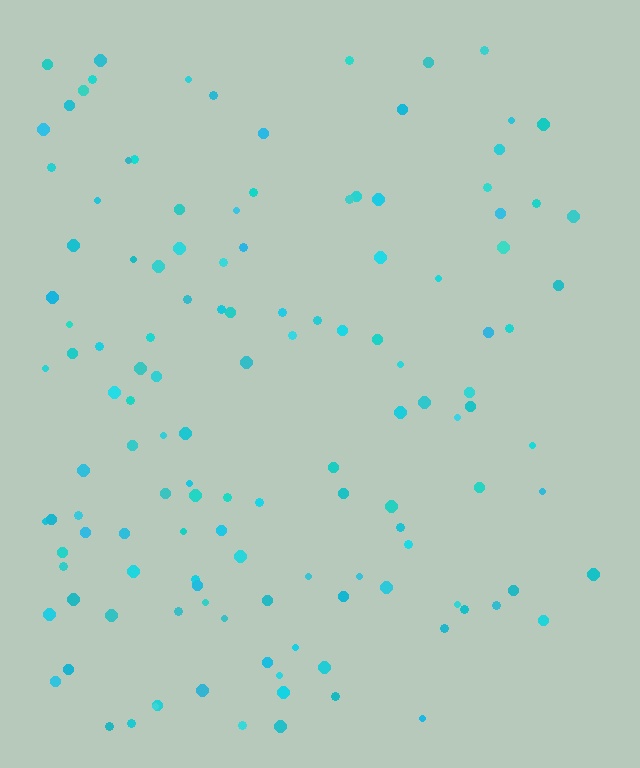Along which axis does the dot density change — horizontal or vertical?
Horizontal.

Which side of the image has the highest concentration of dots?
The left.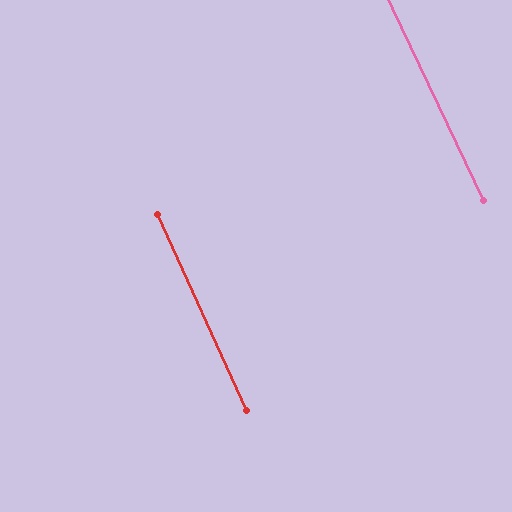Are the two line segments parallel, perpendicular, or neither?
Parallel — their directions differ by only 0.8°.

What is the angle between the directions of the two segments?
Approximately 1 degree.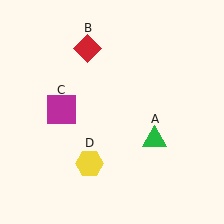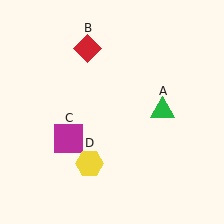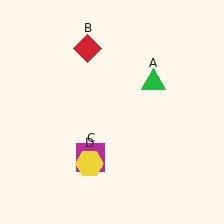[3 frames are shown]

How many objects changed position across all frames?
2 objects changed position: green triangle (object A), magenta square (object C).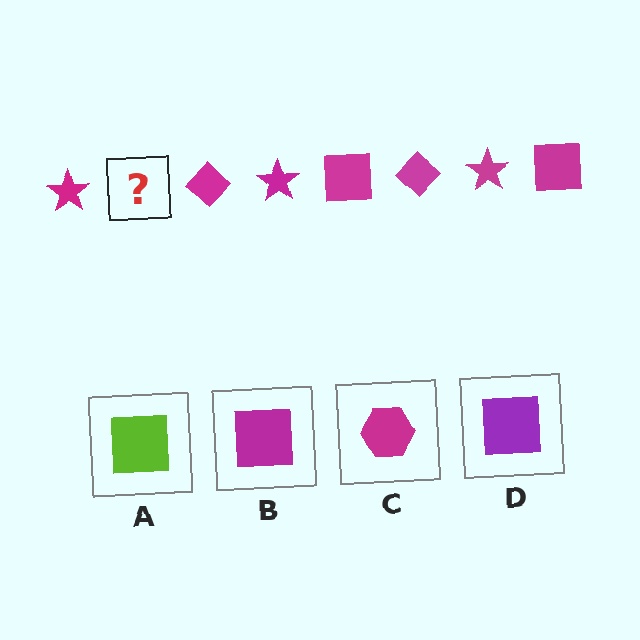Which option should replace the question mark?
Option B.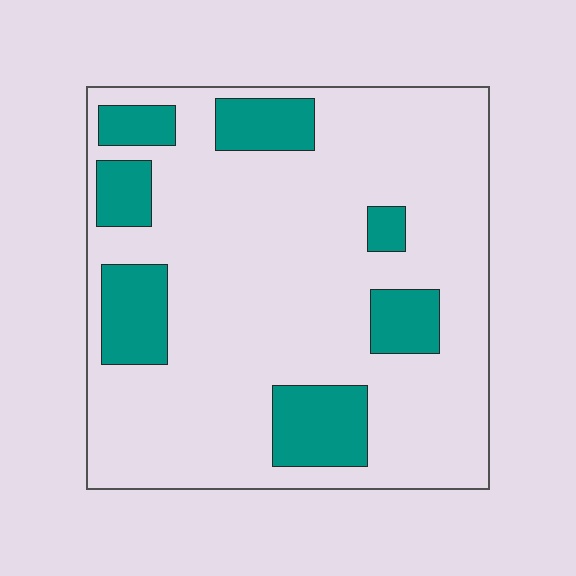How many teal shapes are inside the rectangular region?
7.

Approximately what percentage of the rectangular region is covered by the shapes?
Approximately 20%.